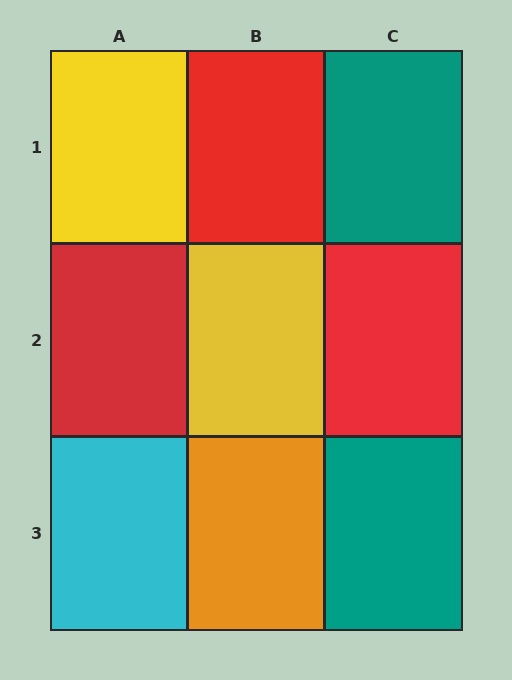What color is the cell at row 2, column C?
Red.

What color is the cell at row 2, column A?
Red.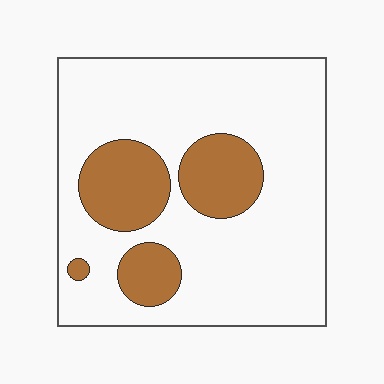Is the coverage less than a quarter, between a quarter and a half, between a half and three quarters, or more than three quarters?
Less than a quarter.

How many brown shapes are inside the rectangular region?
4.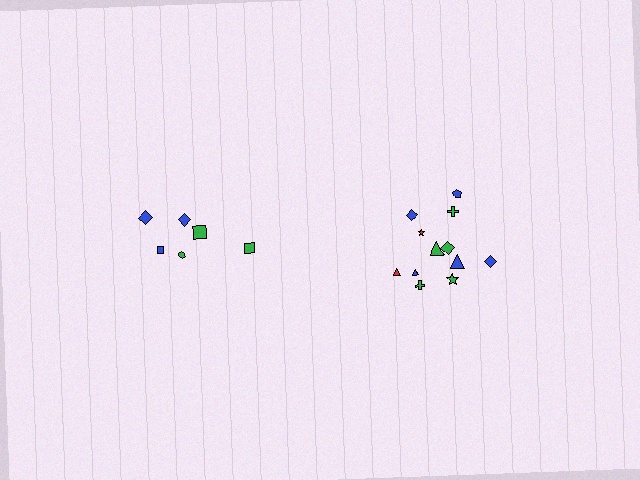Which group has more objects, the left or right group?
The right group.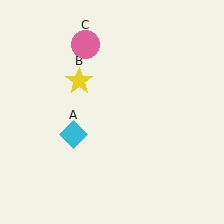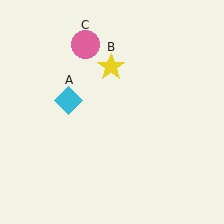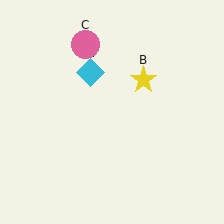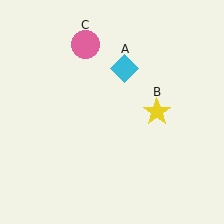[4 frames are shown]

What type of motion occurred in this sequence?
The cyan diamond (object A), yellow star (object B) rotated clockwise around the center of the scene.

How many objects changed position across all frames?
2 objects changed position: cyan diamond (object A), yellow star (object B).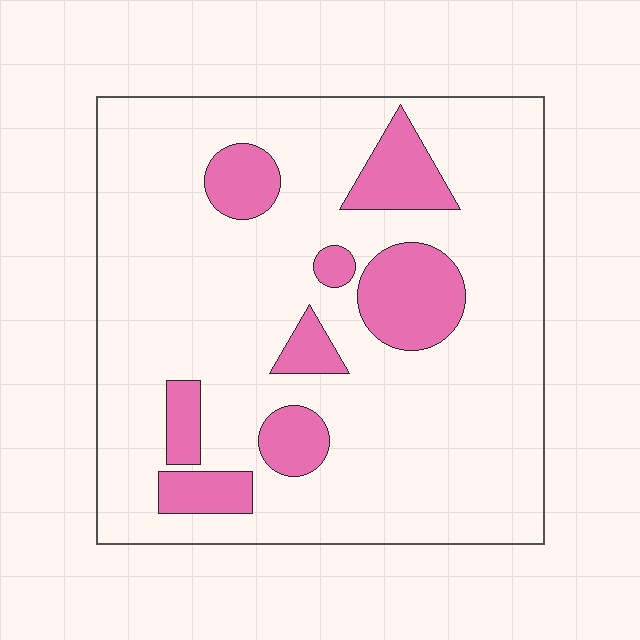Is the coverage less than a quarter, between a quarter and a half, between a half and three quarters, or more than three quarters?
Less than a quarter.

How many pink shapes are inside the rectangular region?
8.